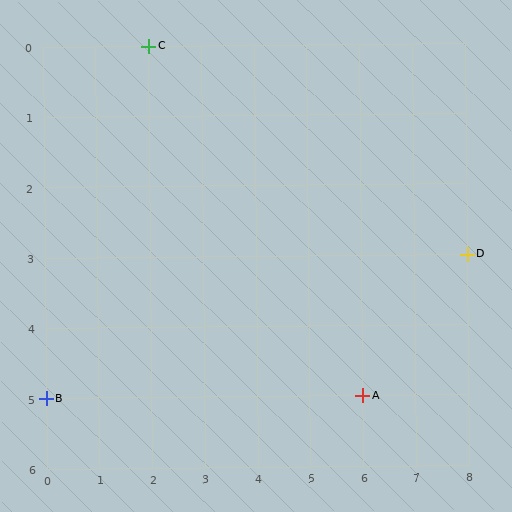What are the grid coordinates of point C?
Point C is at grid coordinates (2, 0).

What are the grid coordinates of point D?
Point D is at grid coordinates (8, 3).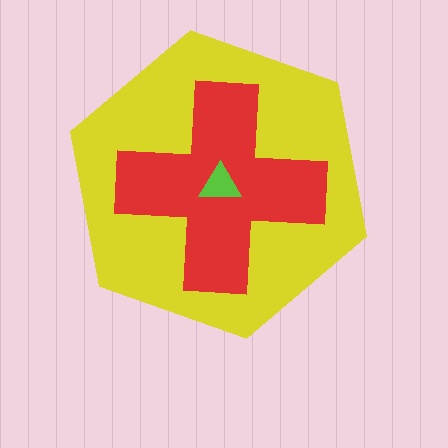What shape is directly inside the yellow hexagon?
The red cross.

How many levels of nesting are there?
3.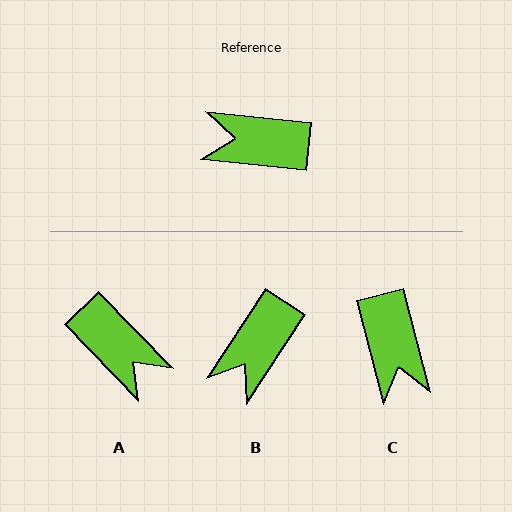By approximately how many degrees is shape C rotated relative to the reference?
Approximately 110 degrees counter-clockwise.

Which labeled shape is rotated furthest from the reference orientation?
A, about 140 degrees away.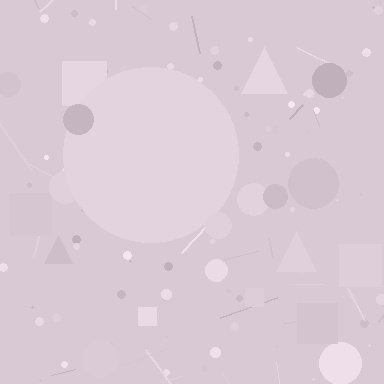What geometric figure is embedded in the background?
A circle is embedded in the background.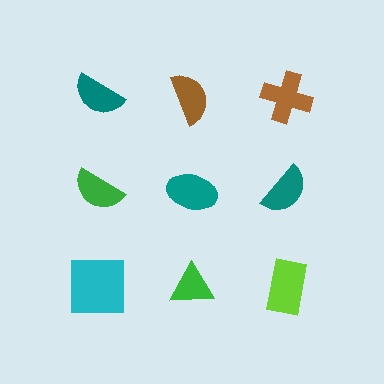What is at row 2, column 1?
A green semicircle.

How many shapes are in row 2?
3 shapes.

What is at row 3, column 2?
A green triangle.